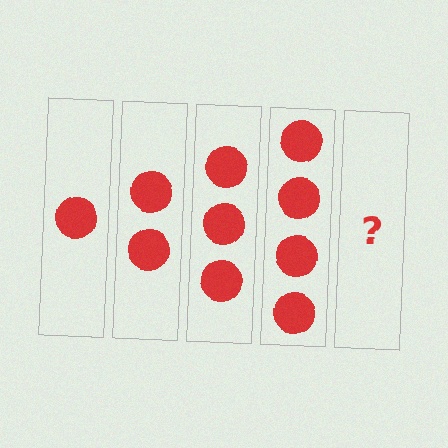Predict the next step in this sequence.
The next step is 5 circles.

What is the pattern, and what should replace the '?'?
The pattern is that each step adds one more circle. The '?' should be 5 circles.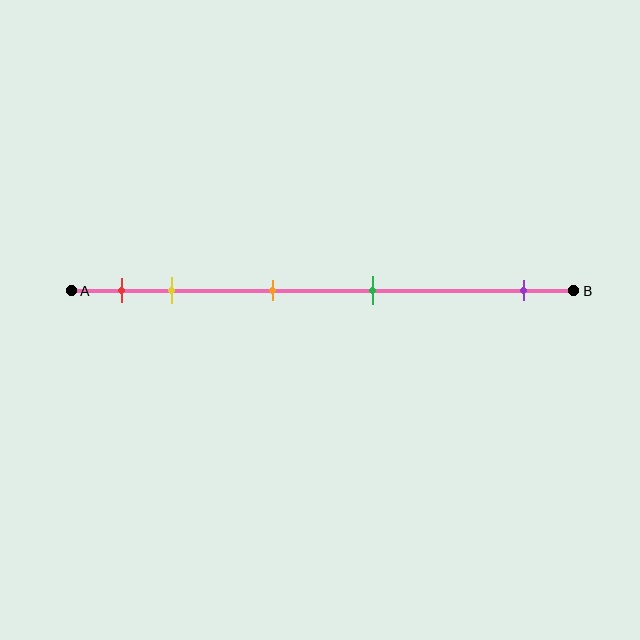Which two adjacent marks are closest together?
The red and yellow marks are the closest adjacent pair.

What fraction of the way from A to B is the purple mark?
The purple mark is approximately 90% (0.9) of the way from A to B.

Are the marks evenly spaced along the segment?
No, the marks are not evenly spaced.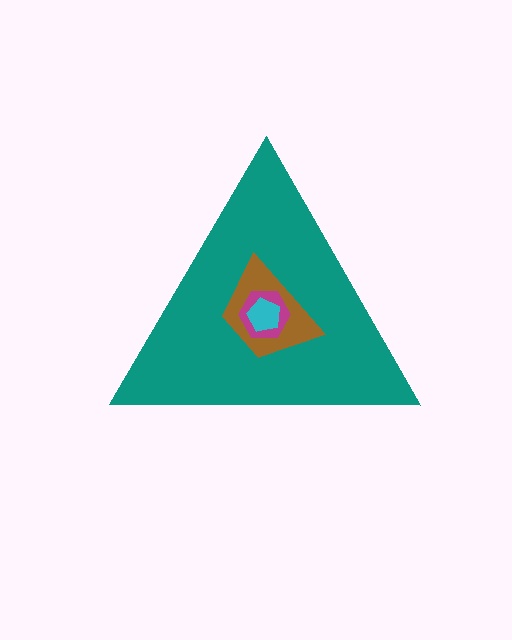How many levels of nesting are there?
4.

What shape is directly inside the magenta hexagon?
The cyan pentagon.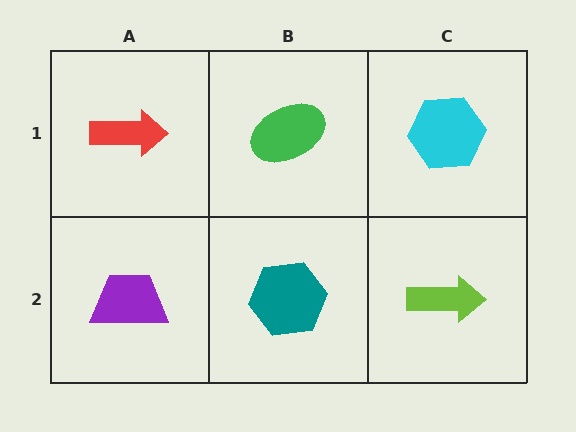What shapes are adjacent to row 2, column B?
A green ellipse (row 1, column B), a purple trapezoid (row 2, column A), a lime arrow (row 2, column C).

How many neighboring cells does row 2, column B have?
3.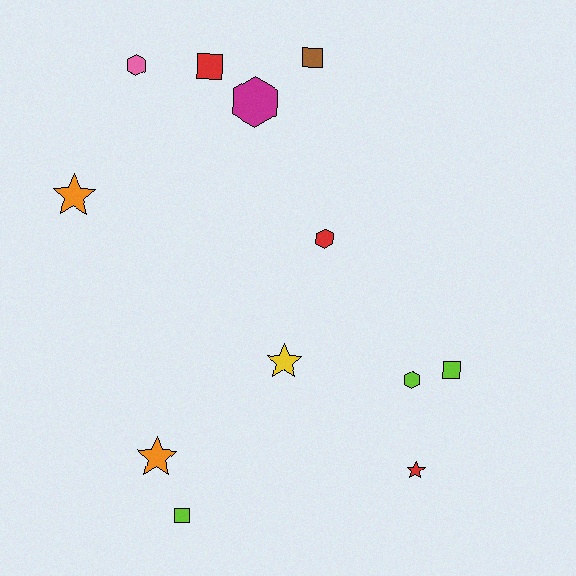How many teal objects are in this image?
There are no teal objects.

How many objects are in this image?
There are 12 objects.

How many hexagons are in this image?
There are 4 hexagons.